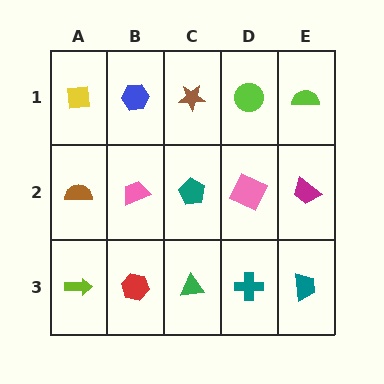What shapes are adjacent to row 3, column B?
A pink trapezoid (row 2, column B), a lime arrow (row 3, column A), a green triangle (row 3, column C).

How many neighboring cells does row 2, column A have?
3.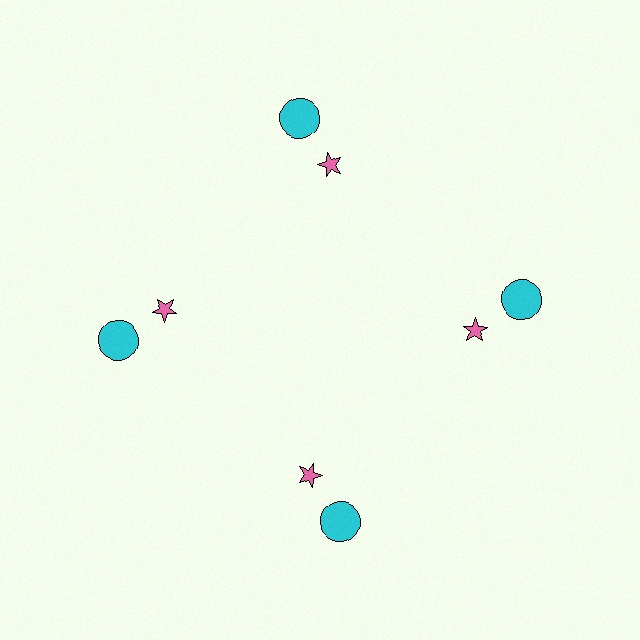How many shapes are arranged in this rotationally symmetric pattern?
There are 8 shapes, arranged in 4 groups of 2.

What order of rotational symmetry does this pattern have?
This pattern has 4-fold rotational symmetry.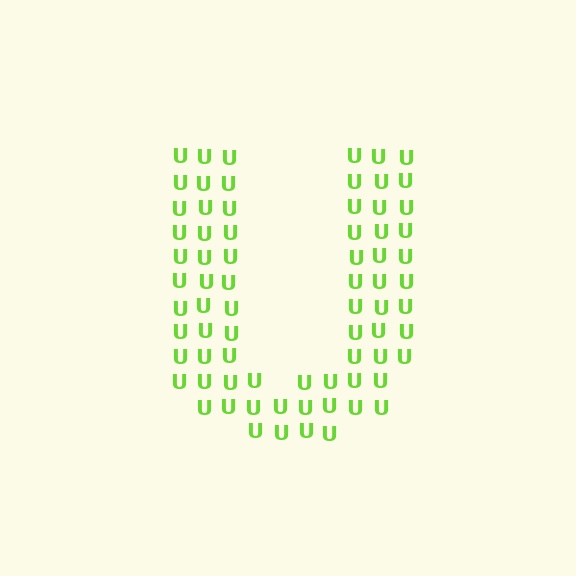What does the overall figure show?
The overall figure shows the letter U.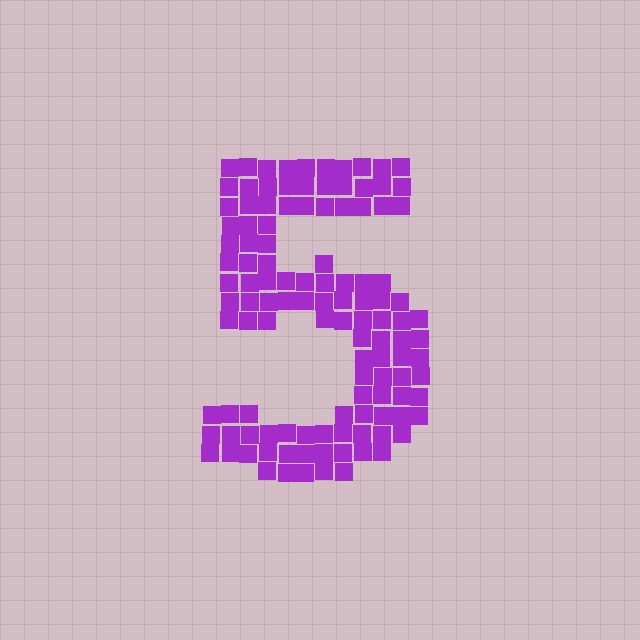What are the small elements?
The small elements are squares.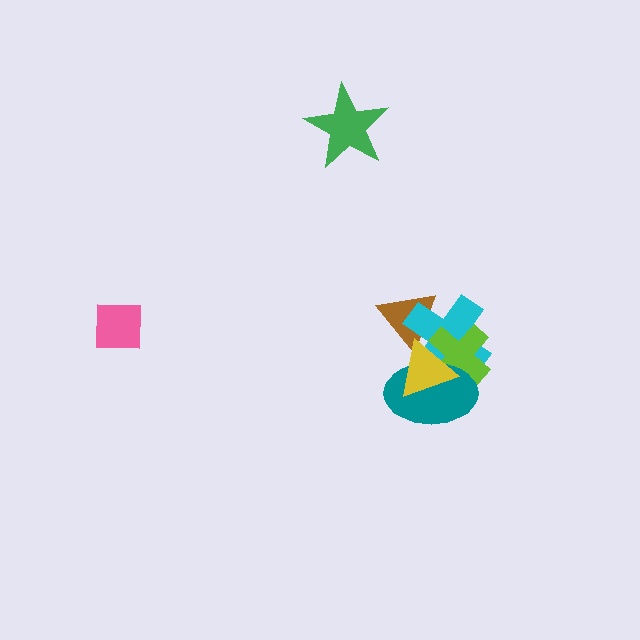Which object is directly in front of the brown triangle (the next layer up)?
The cyan cross is directly in front of the brown triangle.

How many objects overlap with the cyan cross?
4 objects overlap with the cyan cross.